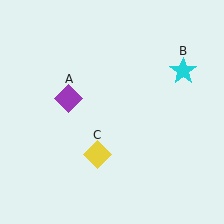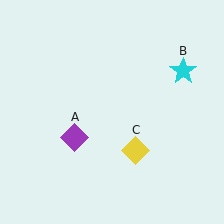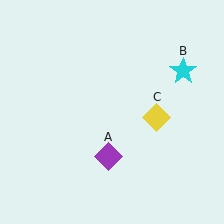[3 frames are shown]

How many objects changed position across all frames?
2 objects changed position: purple diamond (object A), yellow diamond (object C).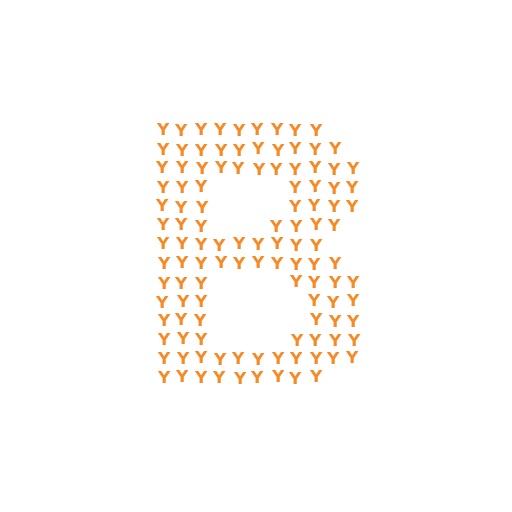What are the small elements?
The small elements are letter Y's.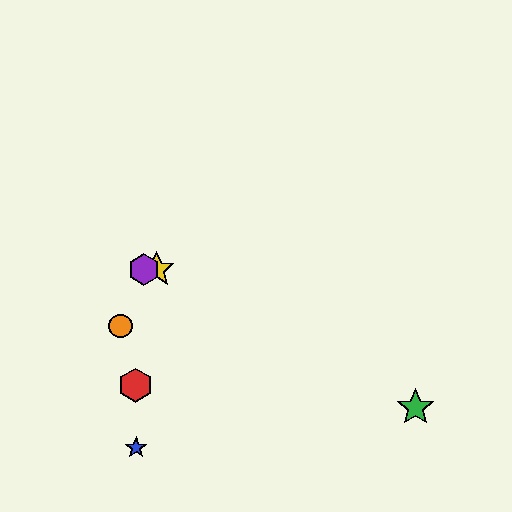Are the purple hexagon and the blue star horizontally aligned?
No, the purple hexagon is at y≈270 and the blue star is at y≈448.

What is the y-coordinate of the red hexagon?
The red hexagon is at y≈385.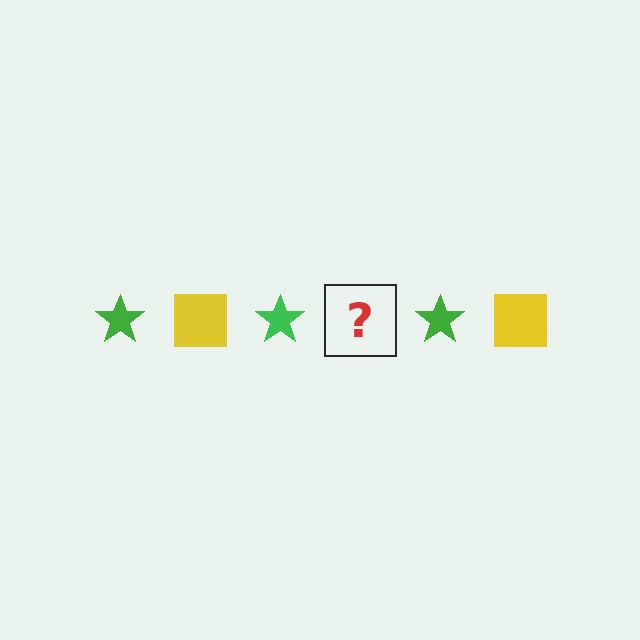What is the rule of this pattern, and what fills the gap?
The rule is that the pattern alternates between green star and yellow square. The gap should be filled with a yellow square.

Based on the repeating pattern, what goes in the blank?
The blank should be a yellow square.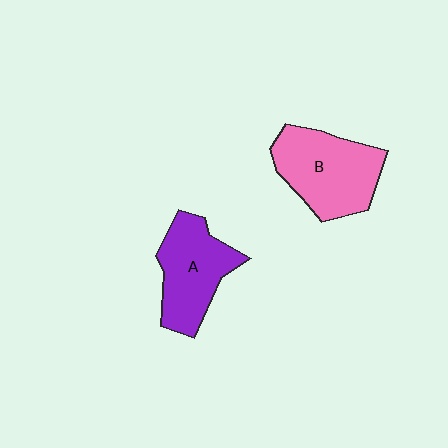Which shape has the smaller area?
Shape A (purple).